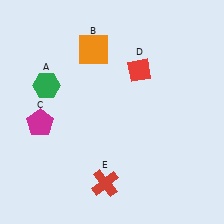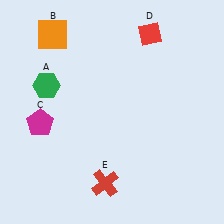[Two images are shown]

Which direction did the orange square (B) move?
The orange square (B) moved left.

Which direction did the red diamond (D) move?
The red diamond (D) moved up.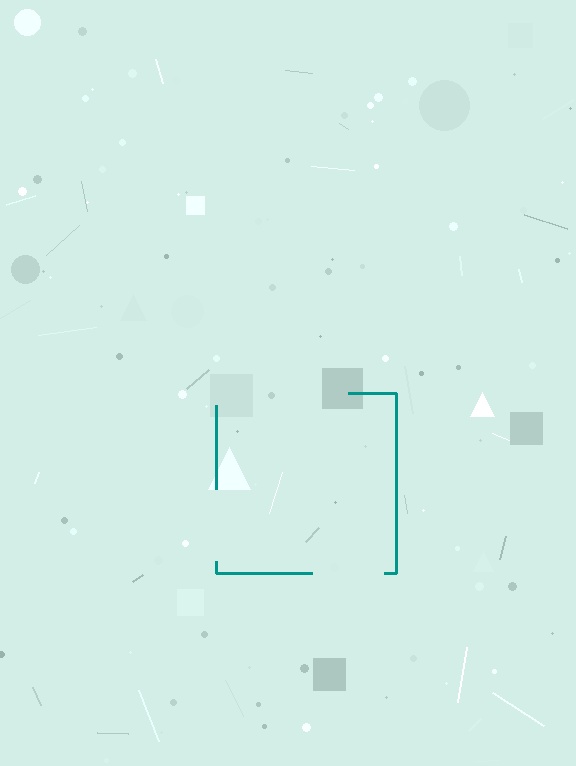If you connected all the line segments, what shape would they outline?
They would outline a square.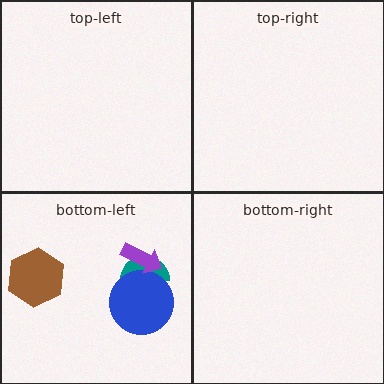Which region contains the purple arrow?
The bottom-left region.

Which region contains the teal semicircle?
The bottom-left region.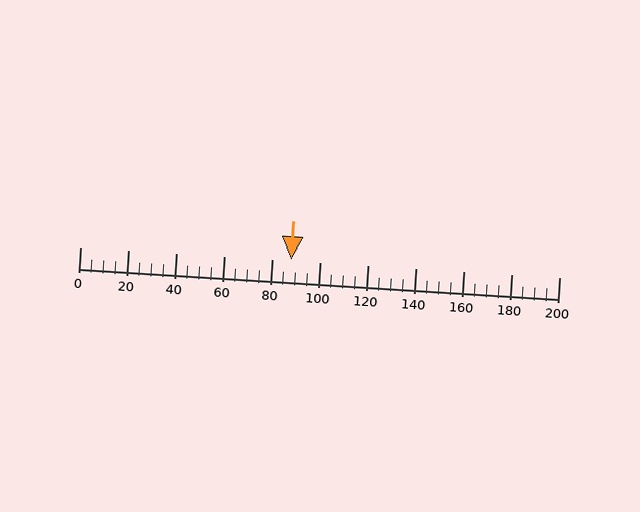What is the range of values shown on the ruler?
The ruler shows values from 0 to 200.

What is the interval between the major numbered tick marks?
The major tick marks are spaced 20 units apart.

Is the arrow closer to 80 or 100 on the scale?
The arrow is closer to 80.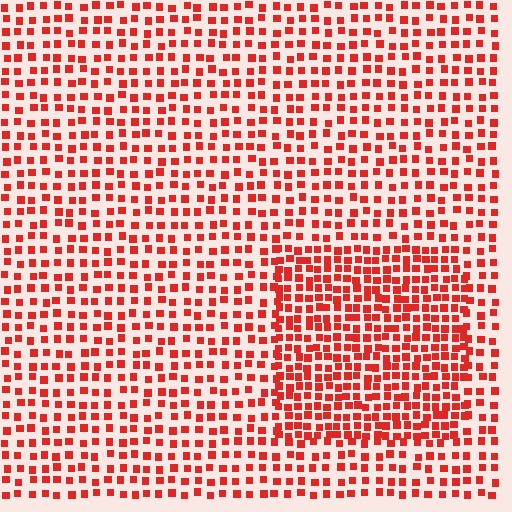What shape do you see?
I see a rectangle.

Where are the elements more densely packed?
The elements are more densely packed inside the rectangle boundary.